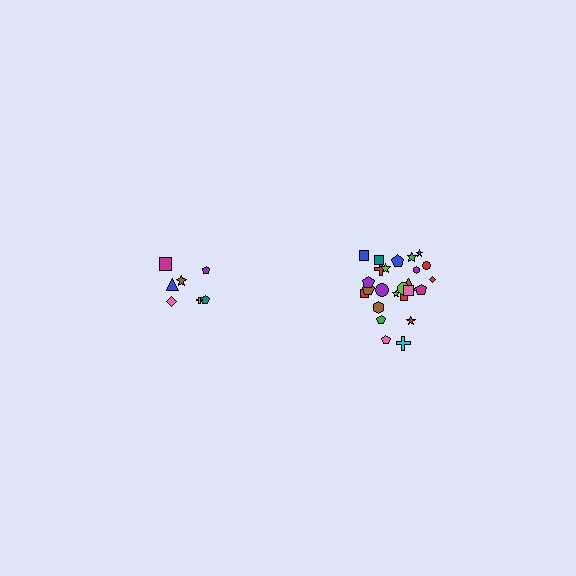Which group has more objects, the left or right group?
The right group.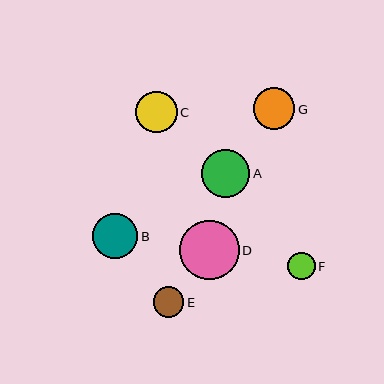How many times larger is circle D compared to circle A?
Circle D is approximately 1.2 times the size of circle A.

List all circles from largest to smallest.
From largest to smallest: D, A, B, C, G, E, F.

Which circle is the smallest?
Circle F is the smallest with a size of approximately 28 pixels.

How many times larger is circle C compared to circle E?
Circle C is approximately 1.4 times the size of circle E.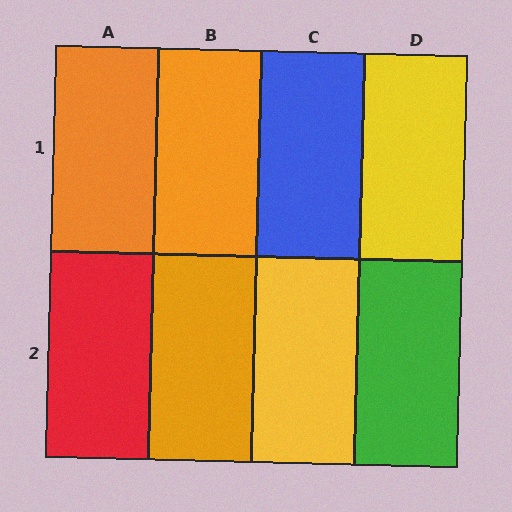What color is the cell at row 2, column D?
Green.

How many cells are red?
1 cell is red.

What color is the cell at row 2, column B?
Orange.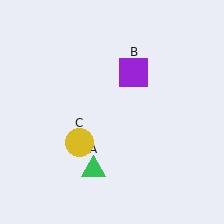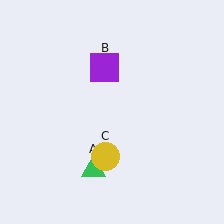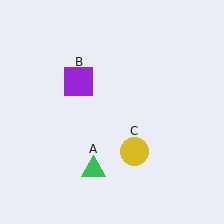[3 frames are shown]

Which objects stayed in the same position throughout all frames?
Green triangle (object A) remained stationary.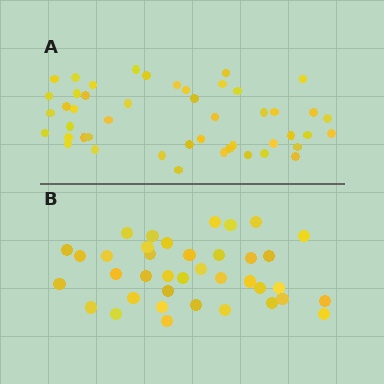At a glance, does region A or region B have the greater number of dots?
Region A (the top region) has more dots.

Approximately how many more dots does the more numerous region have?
Region A has roughly 8 or so more dots than region B.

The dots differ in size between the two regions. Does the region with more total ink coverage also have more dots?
No. Region B has more total ink coverage because its dots are larger, but region A actually contains more individual dots. Total area can be misleading — the number of items is what matters here.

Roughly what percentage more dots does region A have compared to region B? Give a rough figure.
About 25% more.